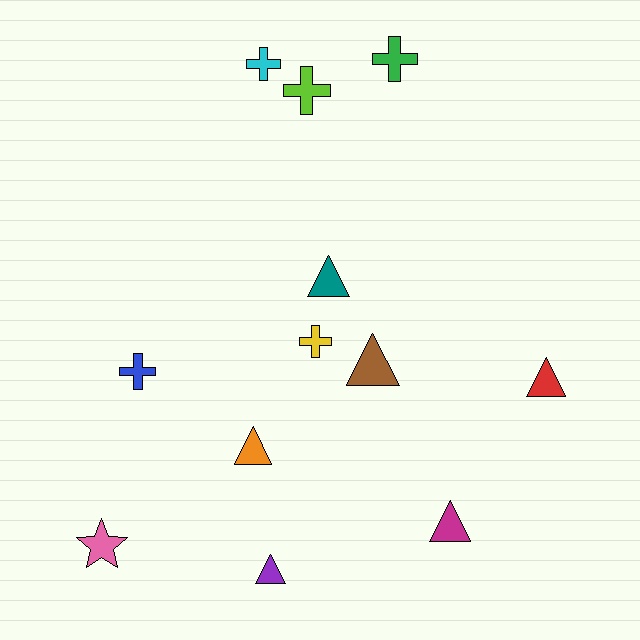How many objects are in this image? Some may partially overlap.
There are 12 objects.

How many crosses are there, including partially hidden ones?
There are 5 crosses.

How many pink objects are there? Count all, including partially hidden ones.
There is 1 pink object.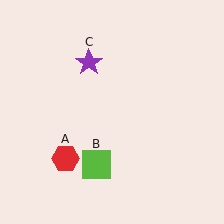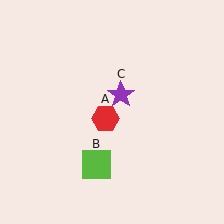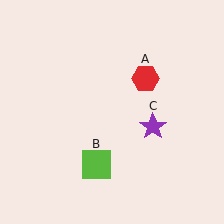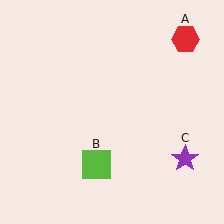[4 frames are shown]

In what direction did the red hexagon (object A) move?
The red hexagon (object A) moved up and to the right.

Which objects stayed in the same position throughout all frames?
Lime square (object B) remained stationary.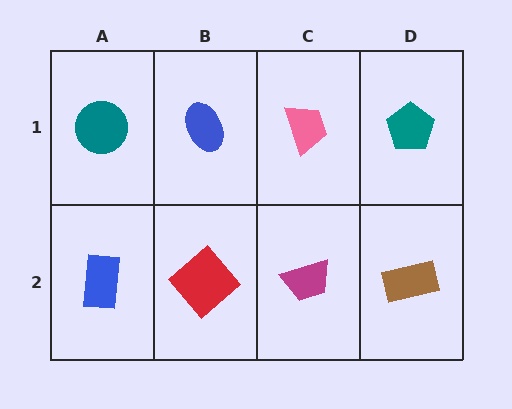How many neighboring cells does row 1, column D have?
2.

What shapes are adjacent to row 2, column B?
A blue ellipse (row 1, column B), a blue rectangle (row 2, column A), a magenta trapezoid (row 2, column C).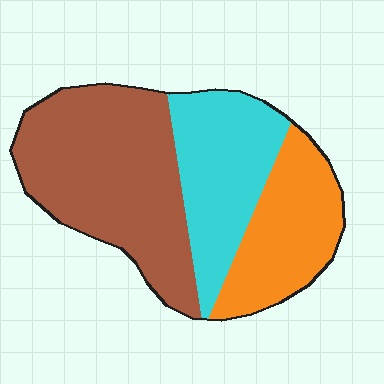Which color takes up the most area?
Brown, at roughly 45%.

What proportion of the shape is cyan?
Cyan covers 28% of the shape.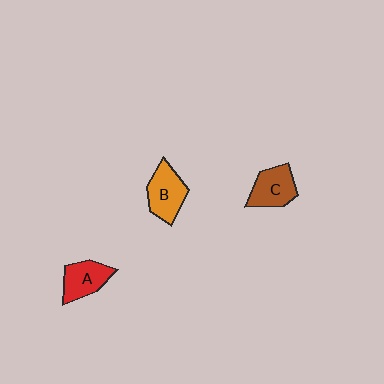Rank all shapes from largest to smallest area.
From largest to smallest: B (orange), C (brown), A (red).